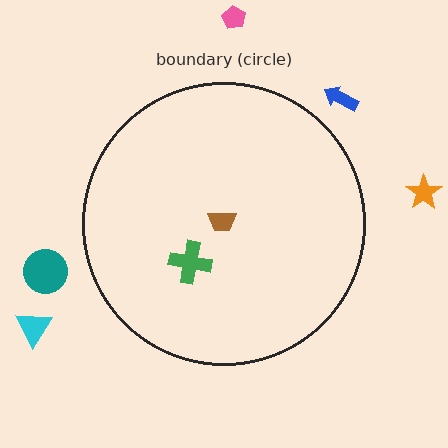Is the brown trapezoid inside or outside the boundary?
Inside.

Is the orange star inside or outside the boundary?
Outside.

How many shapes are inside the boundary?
2 inside, 5 outside.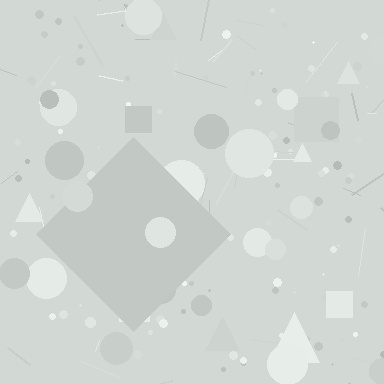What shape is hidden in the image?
A diamond is hidden in the image.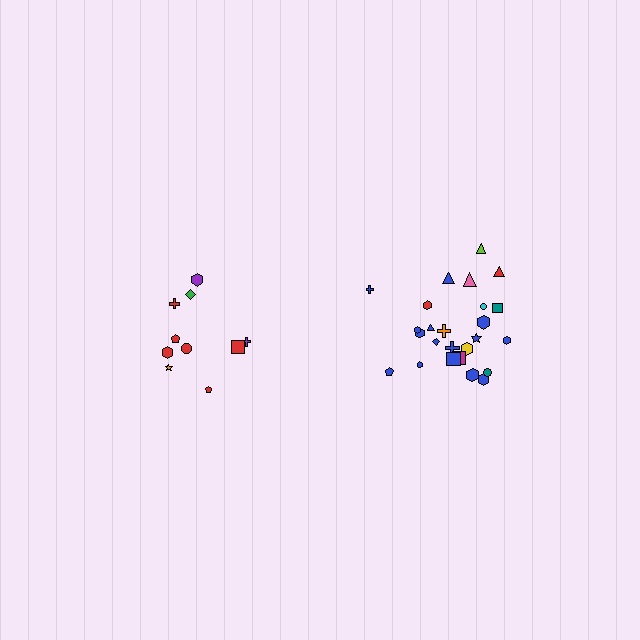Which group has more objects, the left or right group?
The right group.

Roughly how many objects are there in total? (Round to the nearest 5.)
Roughly 35 objects in total.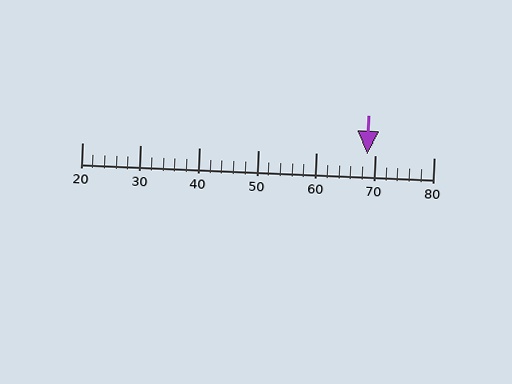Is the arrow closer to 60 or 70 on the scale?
The arrow is closer to 70.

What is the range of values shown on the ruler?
The ruler shows values from 20 to 80.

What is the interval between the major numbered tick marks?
The major tick marks are spaced 10 units apart.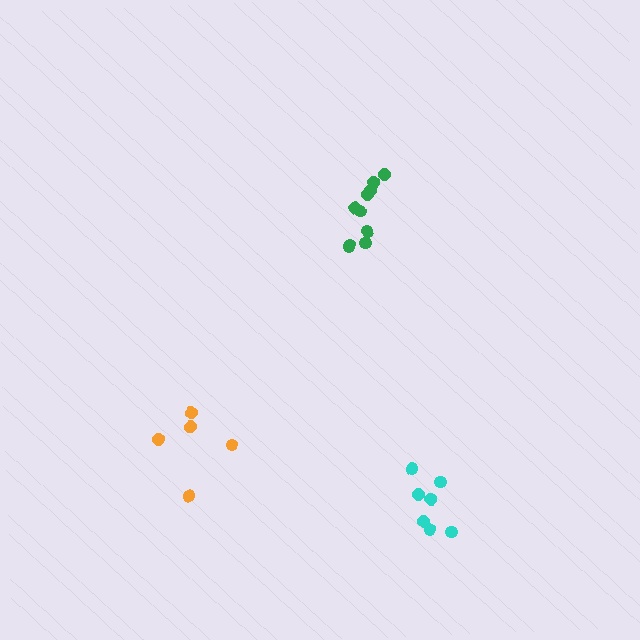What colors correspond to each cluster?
The clusters are colored: green, orange, cyan.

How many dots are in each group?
Group 1: 10 dots, Group 2: 5 dots, Group 3: 7 dots (22 total).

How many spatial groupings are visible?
There are 3 spatial groupings.